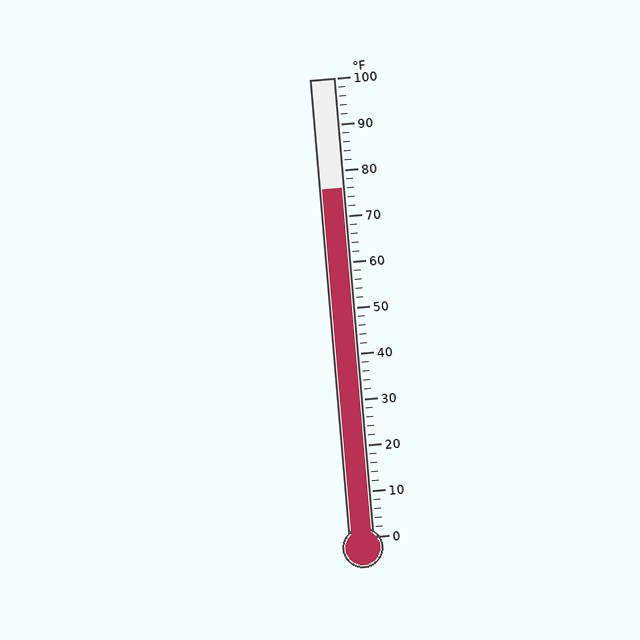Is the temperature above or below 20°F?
The temperature is above 20°F.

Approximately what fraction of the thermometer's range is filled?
The thermometer is filled to approximately 75% of its range.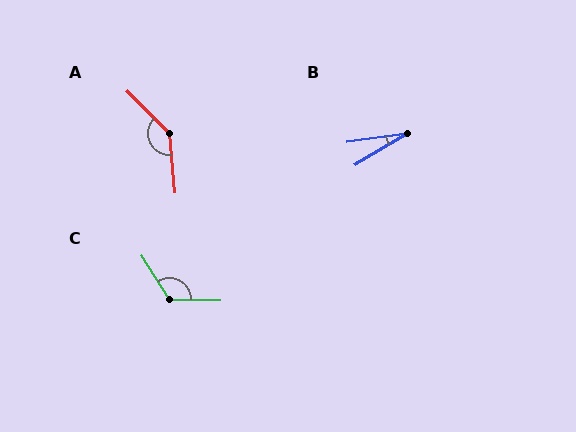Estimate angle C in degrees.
Approximately 123 degrees.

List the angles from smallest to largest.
B (23°), C (123°), A (139°).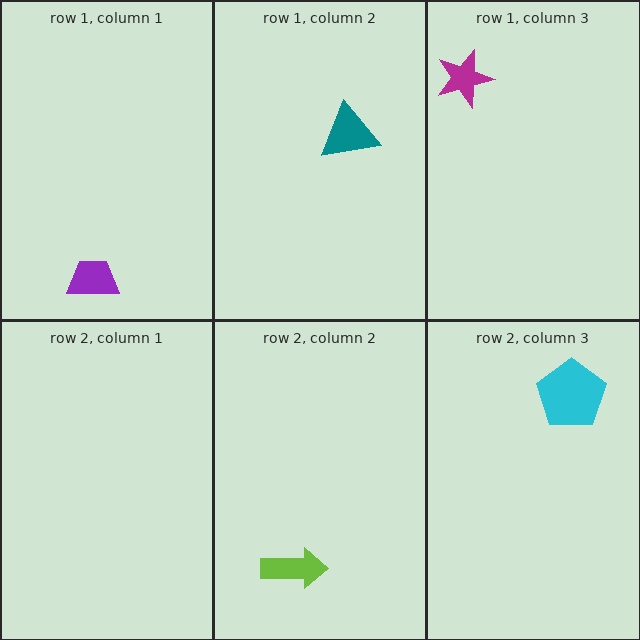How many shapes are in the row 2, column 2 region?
1.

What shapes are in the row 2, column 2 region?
The lime arrow.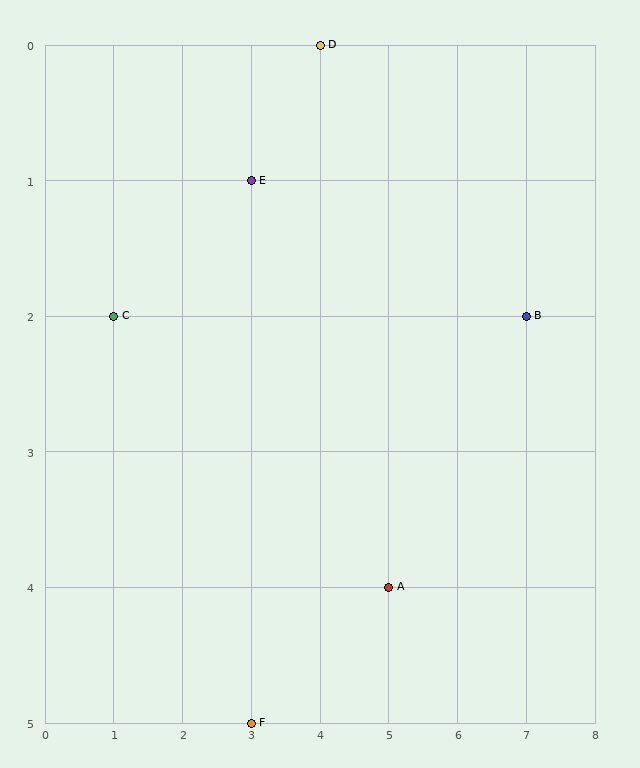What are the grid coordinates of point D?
Point D is at grid coordinates (4, 0).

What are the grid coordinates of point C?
Point C is at grid coordinates (1, 2).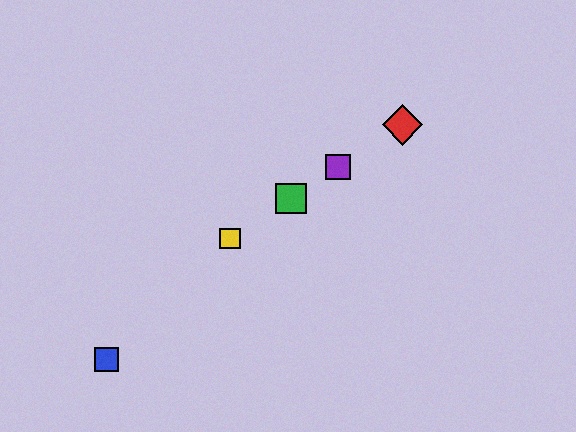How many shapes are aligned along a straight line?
4 shapes (the red diamond, the green square, the yellow square, the purple square) are aligned along a straight line.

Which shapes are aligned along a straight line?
The red diamond, the green square, the yellow square, the purple square are aligned along a straight line.